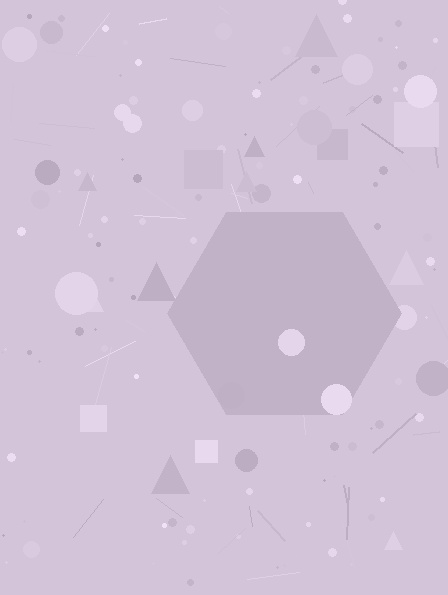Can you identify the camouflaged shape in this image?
The camouflaged shape is a hexagon.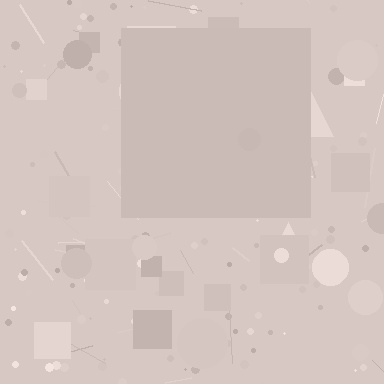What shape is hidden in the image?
A square is hidden in the image.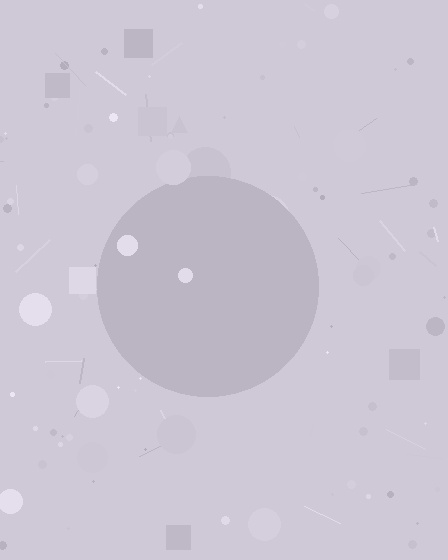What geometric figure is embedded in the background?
A circle is embedded in the background.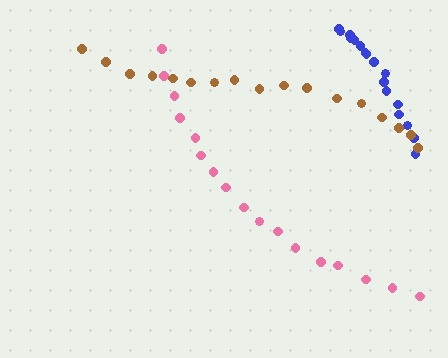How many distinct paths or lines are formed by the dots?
There are 3 distinct paths.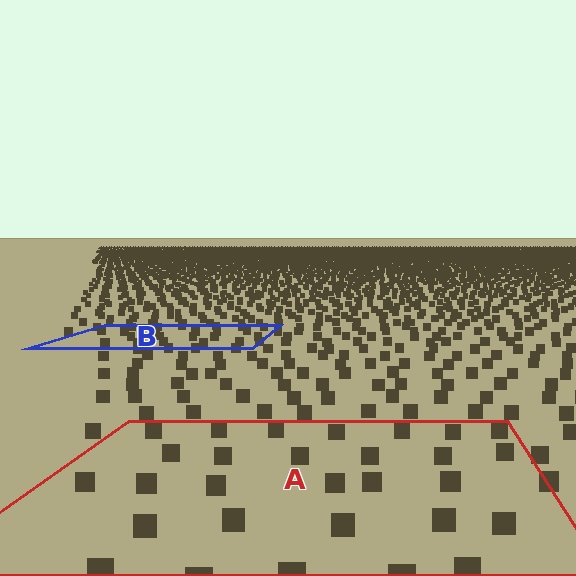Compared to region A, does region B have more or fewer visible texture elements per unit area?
Region B has more texture elements per unit area — they are packed more densely because it is farther away.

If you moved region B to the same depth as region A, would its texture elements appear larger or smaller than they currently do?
They would appear larger. At a closer depth, the same texture elements are projected at a bigger on-screen size.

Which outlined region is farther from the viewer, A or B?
Region B is farther from the viewer — the texture elements inside it appear smaller and more densely packed.